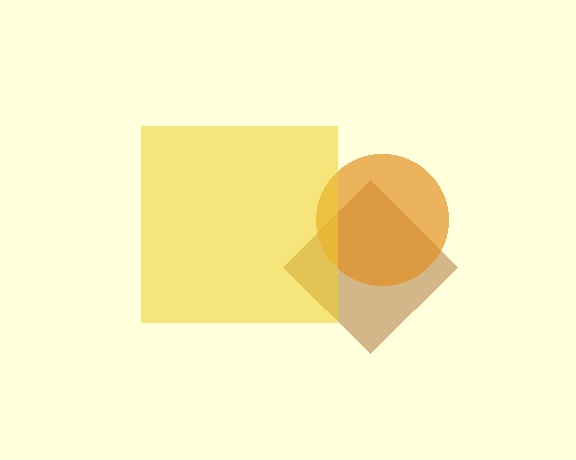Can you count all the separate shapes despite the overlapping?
Yes, there are 3 separate shapes.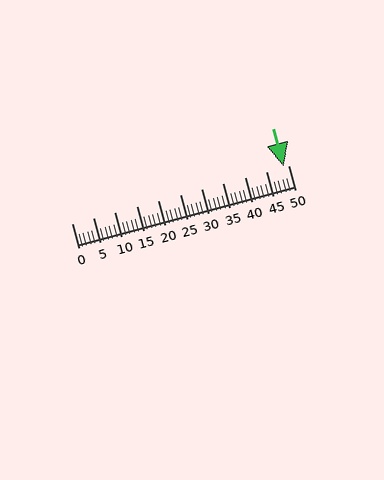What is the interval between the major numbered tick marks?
The major tick marks are spaced 5 units apart.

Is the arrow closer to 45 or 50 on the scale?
The arrow is closer to 50.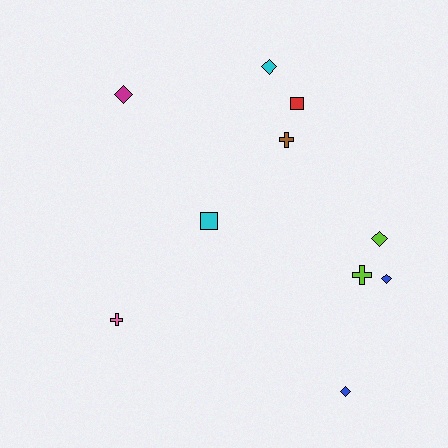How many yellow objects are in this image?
There are no yellow objects.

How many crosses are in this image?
There are 3 crosses.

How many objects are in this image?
There are 10 objects.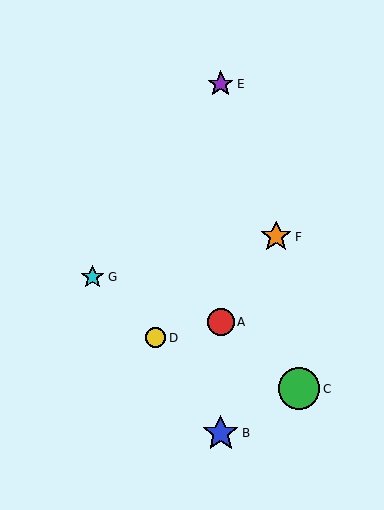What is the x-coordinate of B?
Object B is at x≈221.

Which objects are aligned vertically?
Objects A, B, E are aligned vertically.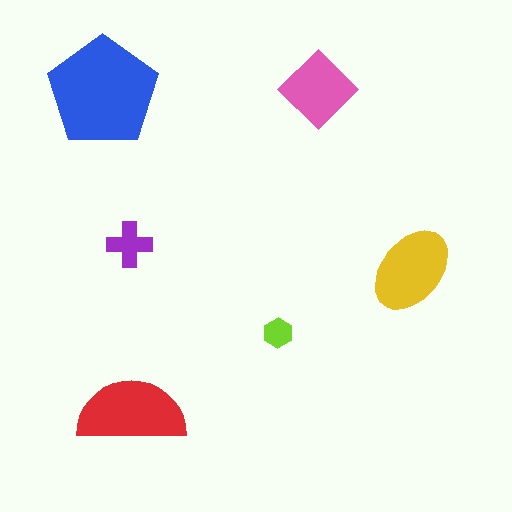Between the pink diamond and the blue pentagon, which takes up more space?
The blue pentagon.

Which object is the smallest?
The lime hexagon.